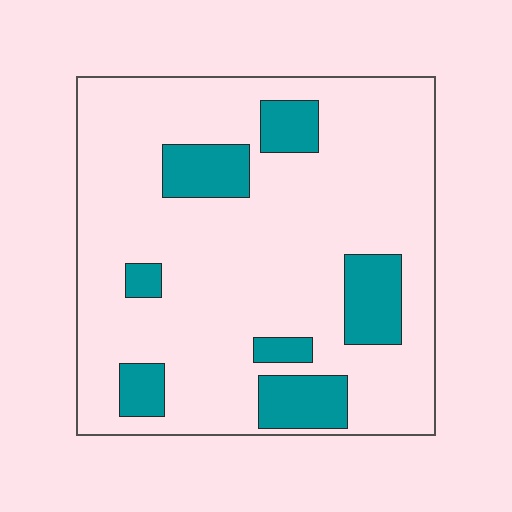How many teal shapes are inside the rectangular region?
7.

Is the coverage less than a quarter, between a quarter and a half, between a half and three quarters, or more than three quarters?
Less than a quarter.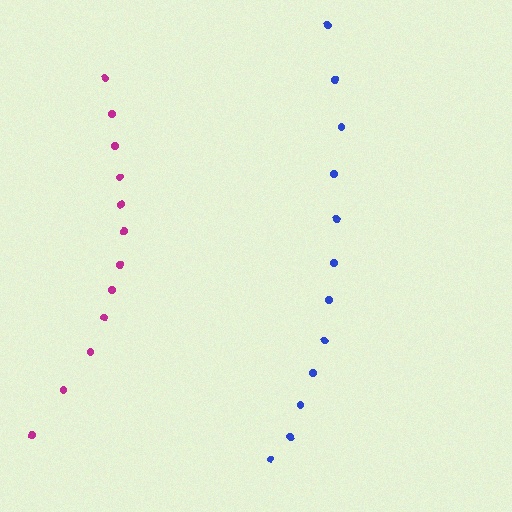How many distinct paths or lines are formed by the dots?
There are 2 distinct paths.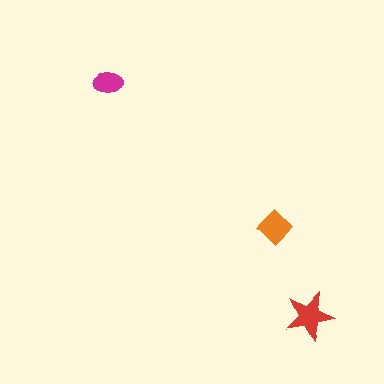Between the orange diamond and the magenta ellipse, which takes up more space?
The orange diamond.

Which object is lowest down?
The red star is bottommost.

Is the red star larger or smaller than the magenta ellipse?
Larger.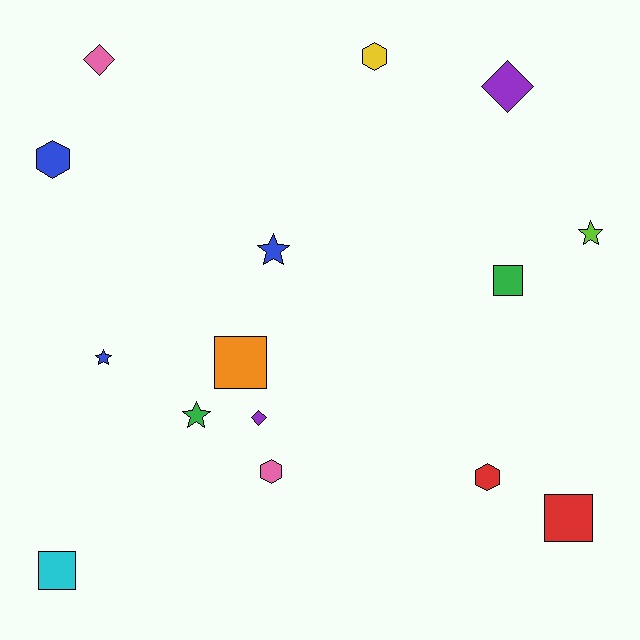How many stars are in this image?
There are 4 stars.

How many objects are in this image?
There are 15 objects.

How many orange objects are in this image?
There is 1 orange object.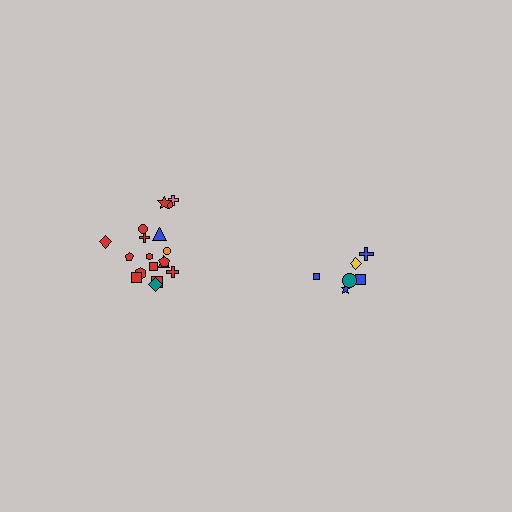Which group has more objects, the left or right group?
The left group.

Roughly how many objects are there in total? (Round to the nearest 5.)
Roughly 25 objects in total.